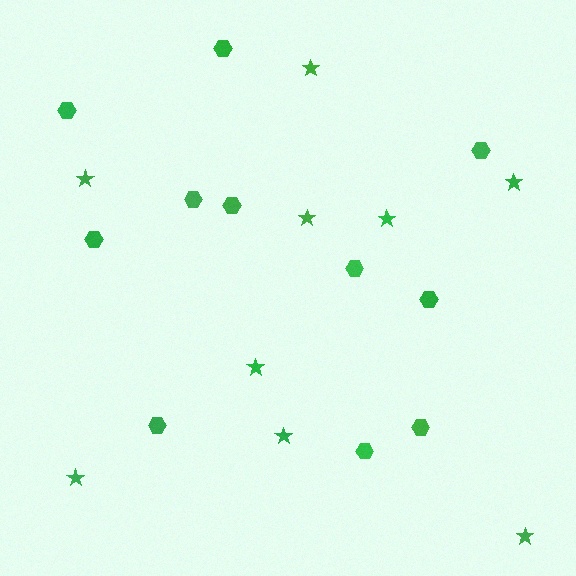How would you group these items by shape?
There are 2 groups: one group of stars (9) and one group of hexagons (11).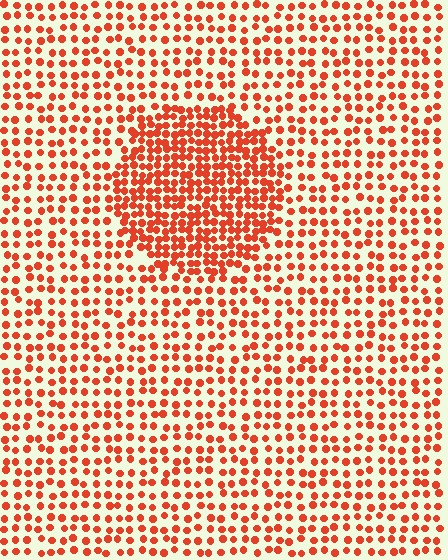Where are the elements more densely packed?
The elements are more densely packed inside the circle boundary.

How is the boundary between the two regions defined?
The boundary is defined by a change in element density (approximately 2.0x ratio). All elements are the same color, size, and shape.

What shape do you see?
I see a circle.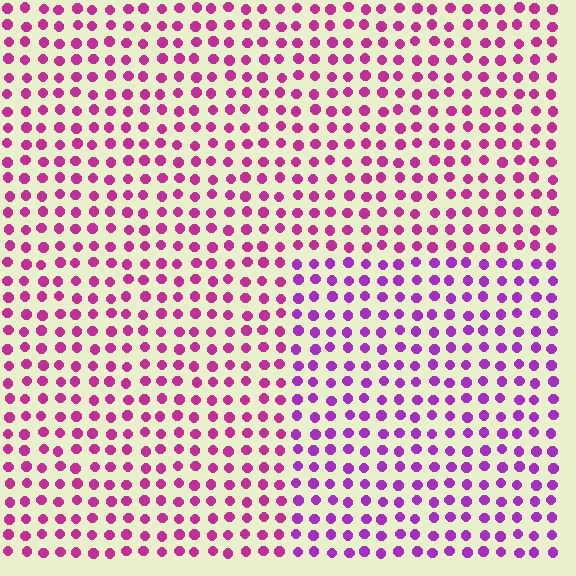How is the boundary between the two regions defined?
The boundary is defined purely by a slight shift in hue (about 28 degrees). Spacing, size, and orientation are identical on both sides.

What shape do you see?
I see a rectangle.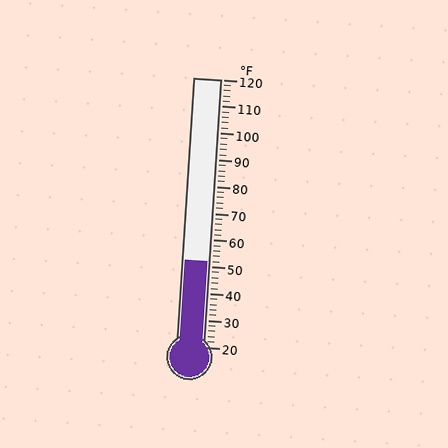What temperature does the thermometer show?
The thermometer shows approximately 52°F.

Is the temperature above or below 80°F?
The temperature is below 80°F.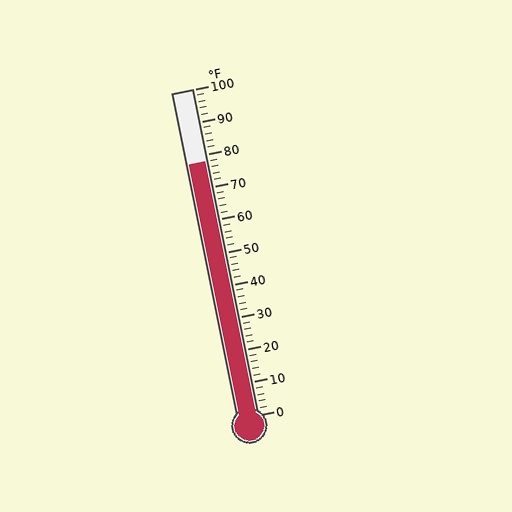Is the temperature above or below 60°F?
The temperature is above 60°F.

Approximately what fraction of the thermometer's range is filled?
The thermometer is filled to approximately 80% of its range.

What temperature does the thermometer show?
The thermometer shows approximately 78°F.